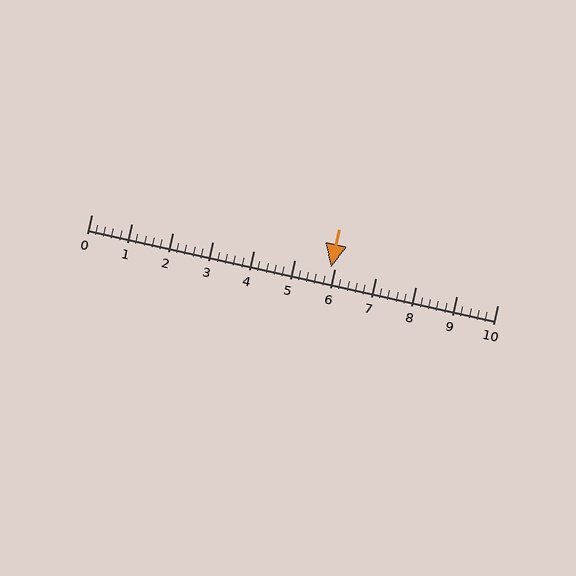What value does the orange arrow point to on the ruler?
The orange arrow points to approximately 5.9.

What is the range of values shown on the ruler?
The ruler shows values from 0 to 10.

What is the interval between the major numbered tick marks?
The major tick marks are spaced 1 units apart.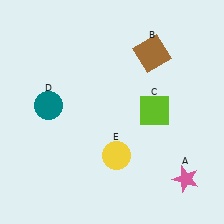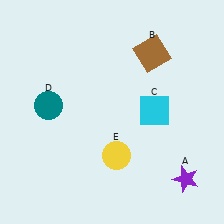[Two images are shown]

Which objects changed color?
A changed from pink to purple. C changed from lime to cyan.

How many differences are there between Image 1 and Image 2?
There are 2 differences between the two images.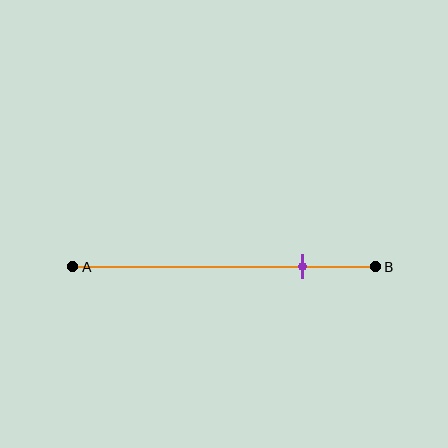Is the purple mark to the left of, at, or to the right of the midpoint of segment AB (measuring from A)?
The purple mark is to the right of the midpoint of segment AB.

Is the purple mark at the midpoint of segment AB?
No, the mark is at about 75% from A, not at the 50% midpoint.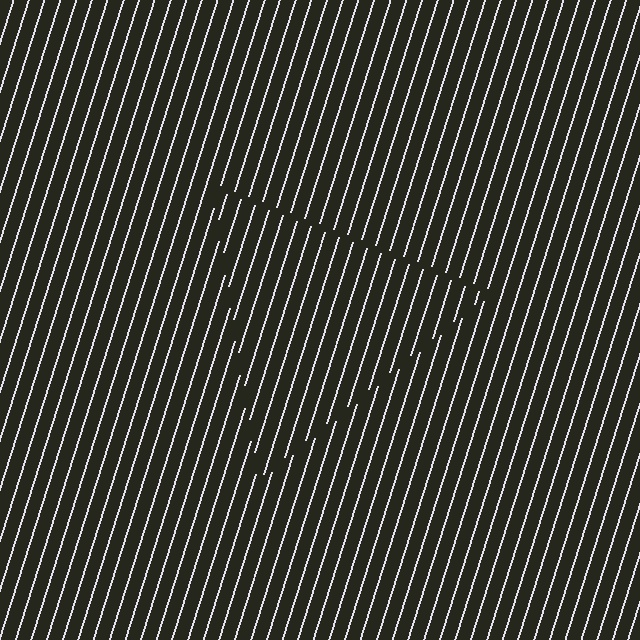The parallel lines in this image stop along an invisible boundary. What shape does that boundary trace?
An illusory triangle. The interior of the shape contains the same grating, shifted by half a period — the contour is defined by the phase discontinuity where line-ends from the inner and outer gratings abut.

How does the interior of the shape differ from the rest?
The interior of the shape contains the same grating, shifted by half a period — the contour is defined by the phase discontinuity where line-ends from the inner and outer gratings abut.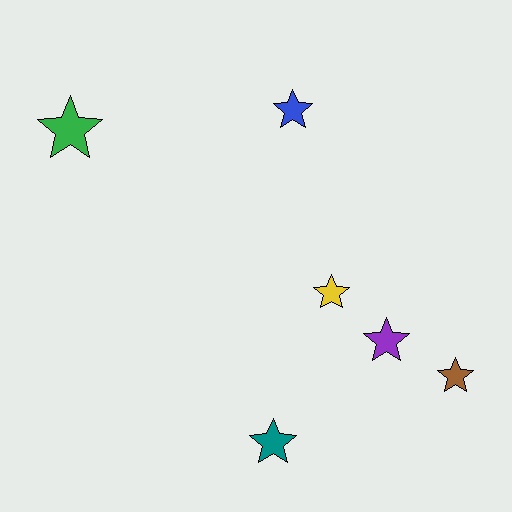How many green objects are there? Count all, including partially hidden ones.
There is 1 green object.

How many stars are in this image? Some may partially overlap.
There are 6 stars.